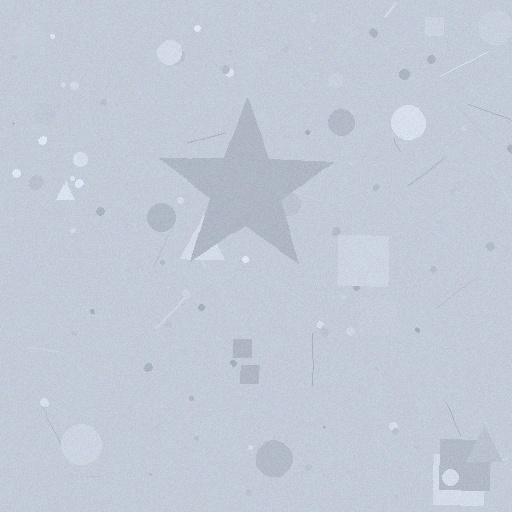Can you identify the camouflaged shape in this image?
The camouflaged shape is a star.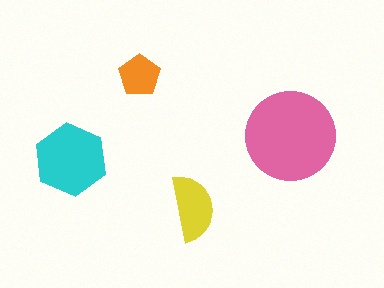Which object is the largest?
The pink circle.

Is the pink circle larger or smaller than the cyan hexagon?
Larger.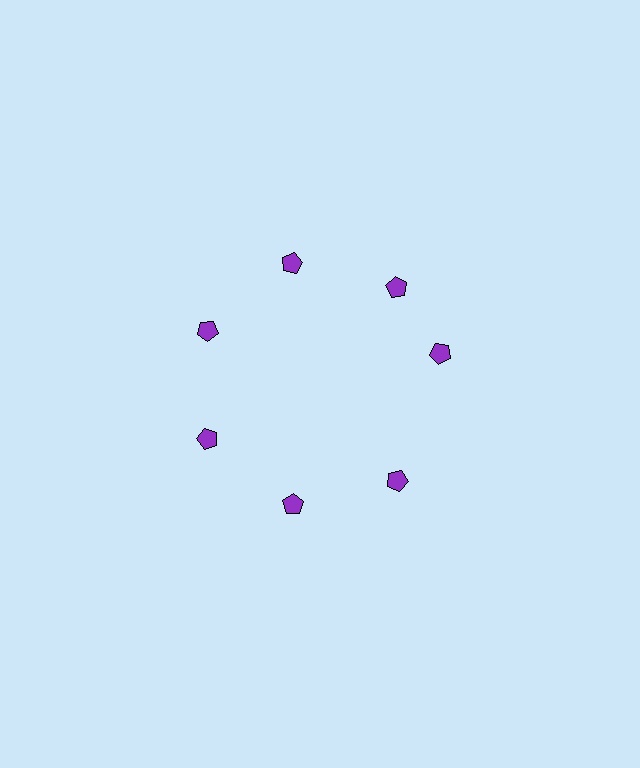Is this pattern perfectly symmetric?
No. The 7 purple pentagons are arranged in a ring, but one element near the 3 o'clock position is rotated out of alignment along the ring, breaking the 7-fold rotational symmetry.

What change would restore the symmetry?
The symmetry would be restored by rotating it back into even spacing with its neighbors so that all 7 pentagons sit at equal angles and equal distance from the center.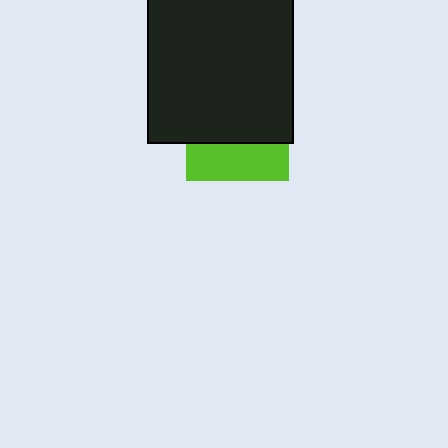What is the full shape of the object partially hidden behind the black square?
The partially hidden object is a lime square.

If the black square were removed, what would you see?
You would see the complete lime square.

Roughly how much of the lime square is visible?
A small part of it is visible (roughly 37%).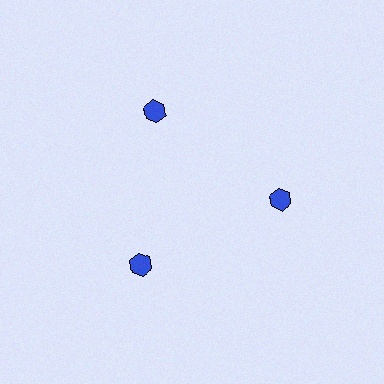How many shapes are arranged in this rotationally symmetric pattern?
There are 3 shapes, arranged in 3 groups of 1.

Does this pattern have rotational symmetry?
Yes, this pattern has 3-fold rotational symmetry. It looks the same after rotating 120 degrees around the center.